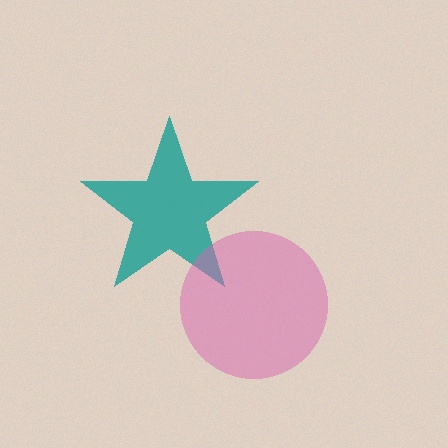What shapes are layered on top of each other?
The layered shapes are: a teal star, a pink circle.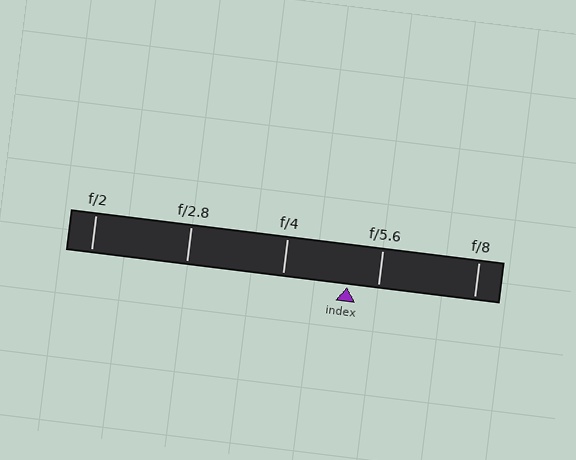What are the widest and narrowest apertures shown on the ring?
The widest aperture shown is f/2 and the narrowest is f/8.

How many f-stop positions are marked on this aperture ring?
There are 5 f-stop positions marked.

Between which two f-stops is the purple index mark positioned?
The index mark is between f/4 and f/5.6.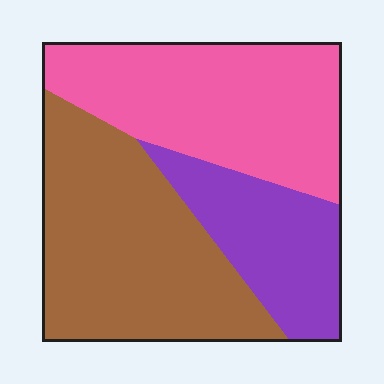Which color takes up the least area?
Purple, at roughly 20%.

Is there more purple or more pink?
Pink.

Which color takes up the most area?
Brown, at roughly 40%.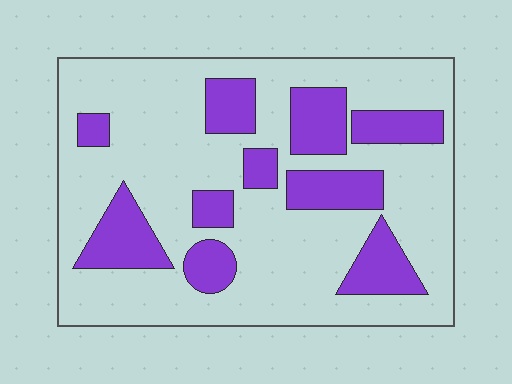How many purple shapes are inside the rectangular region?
10.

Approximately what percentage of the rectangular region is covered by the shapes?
Approximately 25%.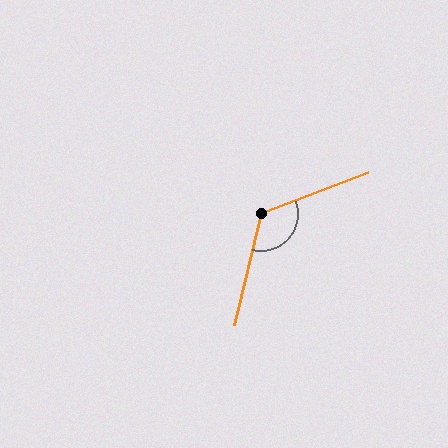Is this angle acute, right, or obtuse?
It is obtuse.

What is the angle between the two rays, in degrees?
Approximately 125 degrees.